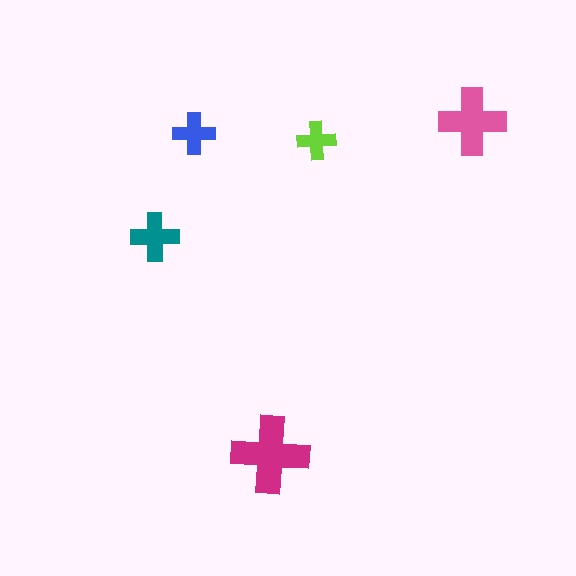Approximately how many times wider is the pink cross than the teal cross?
About 1.5 times wider.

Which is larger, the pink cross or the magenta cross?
The magenta one.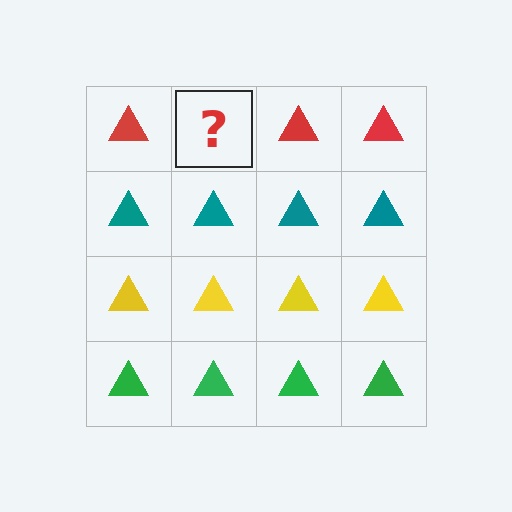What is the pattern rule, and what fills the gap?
The rule is that each row has a consistent color. The gap should be filled with a red triangle.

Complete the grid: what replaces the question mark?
The question mark should be replaced with a red triangle.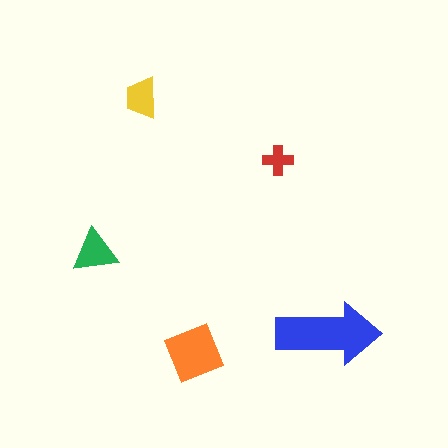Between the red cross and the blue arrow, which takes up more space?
The blue arrow.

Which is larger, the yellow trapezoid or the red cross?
The yellow trapezoid.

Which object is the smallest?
The red cross.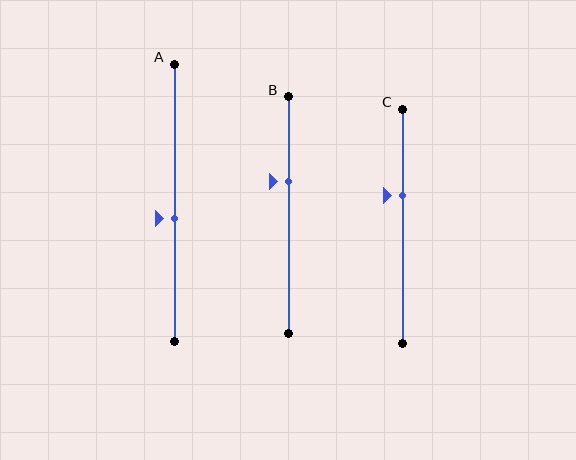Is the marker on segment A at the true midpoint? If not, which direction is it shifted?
No, the marker on segment A is shifted downward by about 6% of the segment length.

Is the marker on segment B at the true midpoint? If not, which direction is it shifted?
No, the marker on segment B is shifted upward by about 14% of the segment length.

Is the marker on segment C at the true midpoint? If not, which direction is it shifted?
No, the marker on segment C is shifted upward by about 13% of the segment length.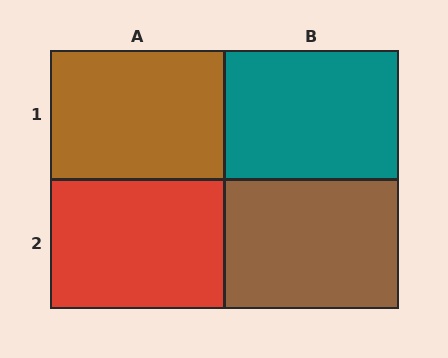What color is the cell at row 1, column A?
Brown.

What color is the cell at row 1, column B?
Teal.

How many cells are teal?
1 cell is teal.